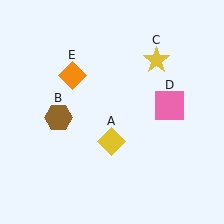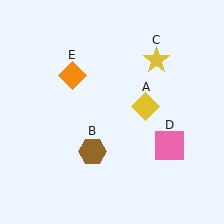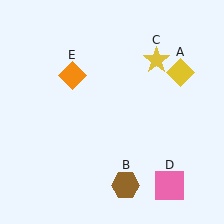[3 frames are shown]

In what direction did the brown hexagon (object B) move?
The brown hexagon (object B) moved down and to the right.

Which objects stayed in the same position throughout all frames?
Yellow star (object C) and orange diamond (object E) remained stationary.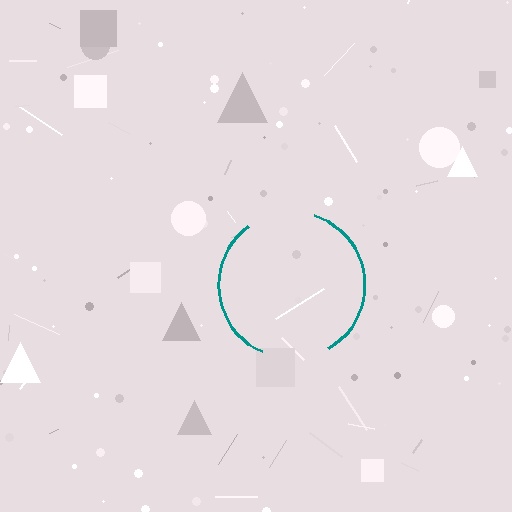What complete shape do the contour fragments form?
The contour fragments form a circle.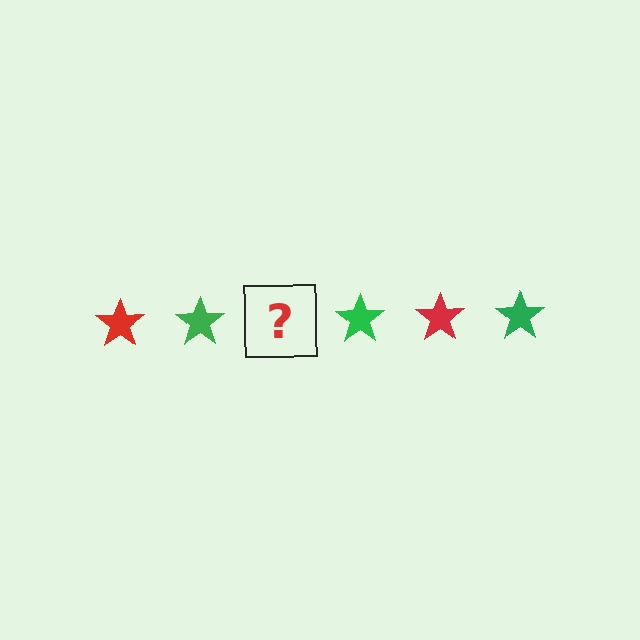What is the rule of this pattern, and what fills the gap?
The rule is that the pattern cycles through red, green stars. The gap should be filled with a red star.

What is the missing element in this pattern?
The missing element is a red star.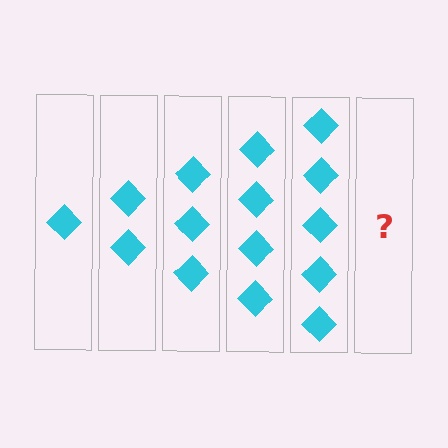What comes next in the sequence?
The next element should be 6 diamonds.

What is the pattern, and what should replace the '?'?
The pattern is that each step adds one more diamond. The '?' should be 6 diamonds.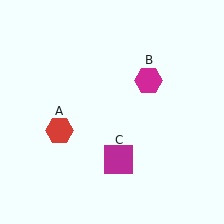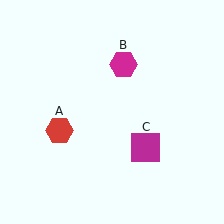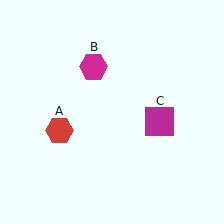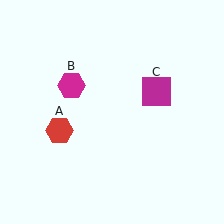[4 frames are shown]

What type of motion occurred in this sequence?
The magenta hexagon (object B), magenta square (object C) rotated counterclockwise around the center of the scene.